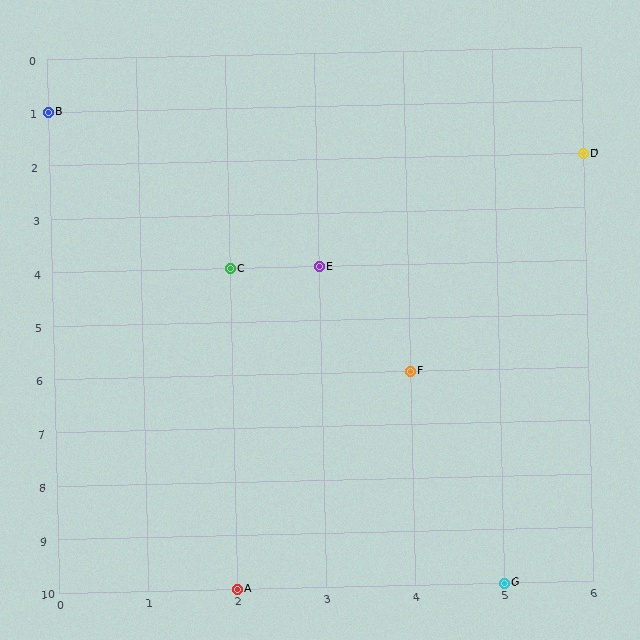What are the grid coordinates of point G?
Point G is at grid coordinates (5, 10).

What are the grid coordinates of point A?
Point A is at grid coordinates (2, 10).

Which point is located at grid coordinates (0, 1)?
Point B is at (0, 1).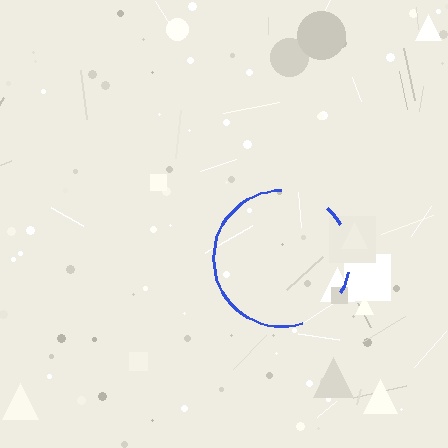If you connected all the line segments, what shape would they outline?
They would outline a circle.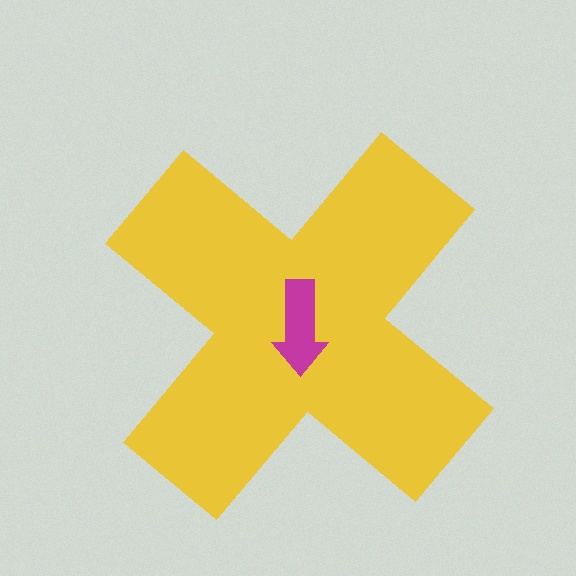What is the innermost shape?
The magenta arrow.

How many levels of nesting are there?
2.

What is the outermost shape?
The yellow cross.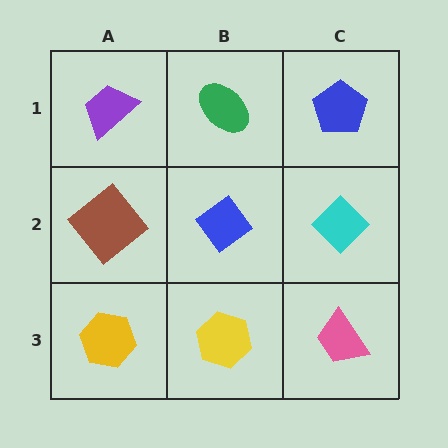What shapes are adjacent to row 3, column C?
A cyan diamond (row 2, column C), a yellow hexagon (row 3, column B).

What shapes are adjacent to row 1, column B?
A blue diamond (row 2, column B), a purple trapezoid (row 1, column A), a blue pentagon (row 1, column C).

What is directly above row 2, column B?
A green ellipse.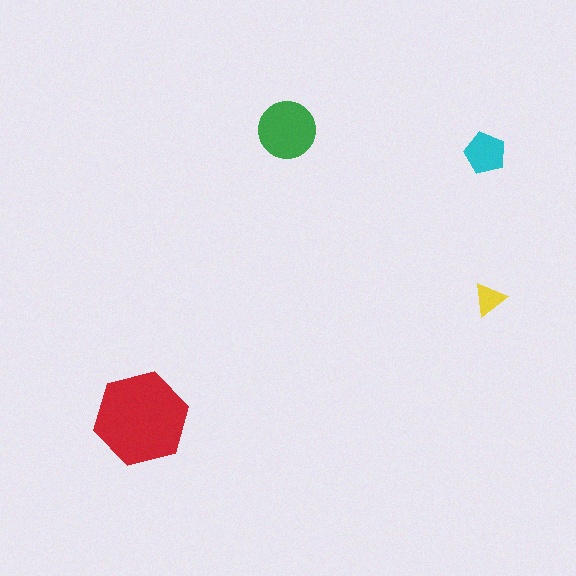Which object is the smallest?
The yellow triangle.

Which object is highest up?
The green circle is topmost.